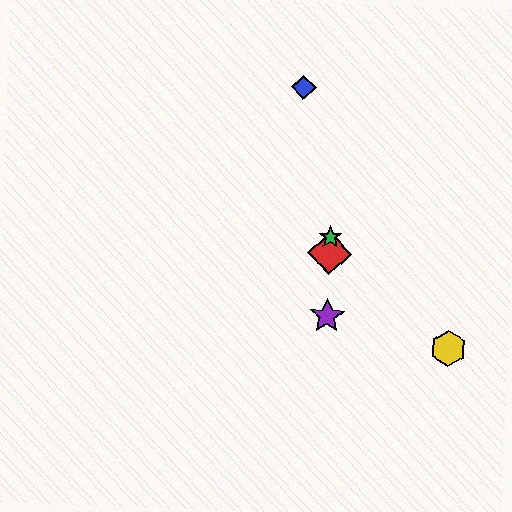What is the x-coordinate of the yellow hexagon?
The yellow hexagon is at x≈448.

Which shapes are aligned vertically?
The red diamond, the green star, the purple star are aligned vertically.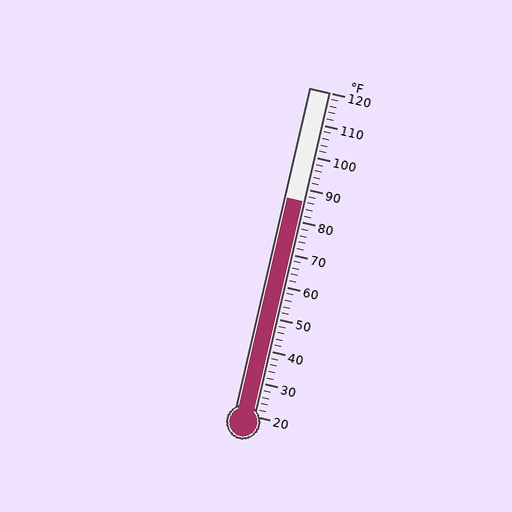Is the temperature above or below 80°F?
The temperature is above 80°F.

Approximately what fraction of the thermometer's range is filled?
The thermometer is filled to approximately 65% of its range.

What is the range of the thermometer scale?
The thermometer scale ranges from 20°F to 120°F.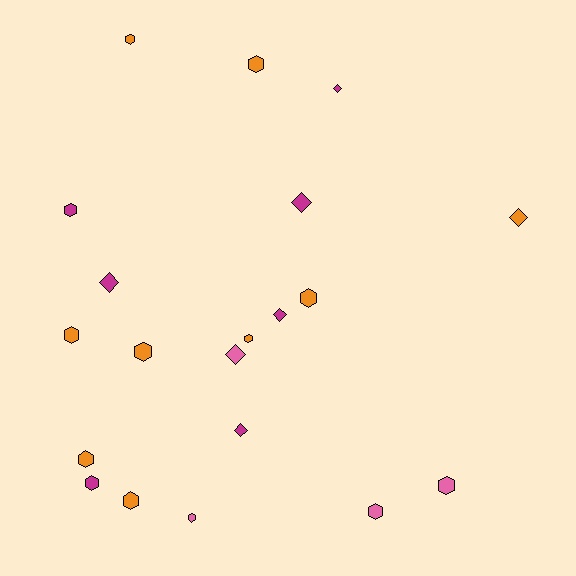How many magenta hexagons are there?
There are 2 magenta hexagons.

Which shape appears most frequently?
Hexagon, with 13 objects.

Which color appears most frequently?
Orange, with 9 objects.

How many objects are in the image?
There are 20 objects.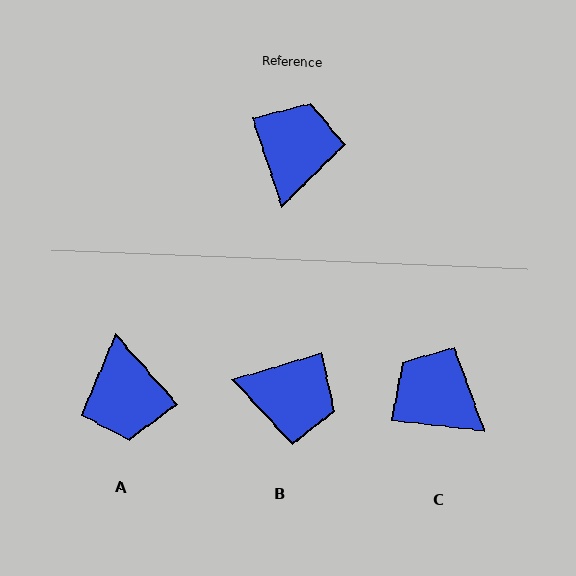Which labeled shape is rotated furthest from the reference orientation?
A, about 157 degrees away.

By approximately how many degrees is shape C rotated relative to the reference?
Approximately 66 degrees counter-clockwise.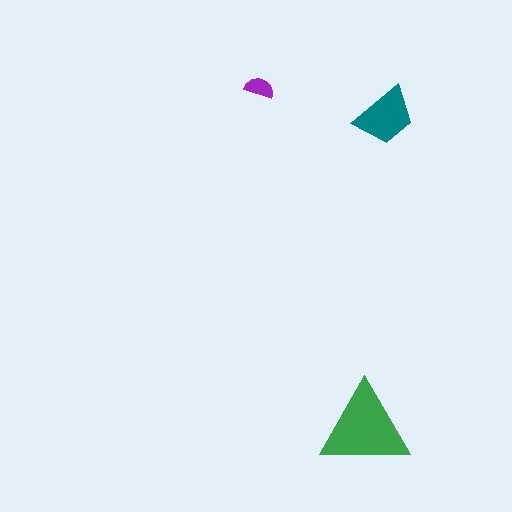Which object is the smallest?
The purple semicircle.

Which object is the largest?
The green triangle.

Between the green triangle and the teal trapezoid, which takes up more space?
The green triangle.